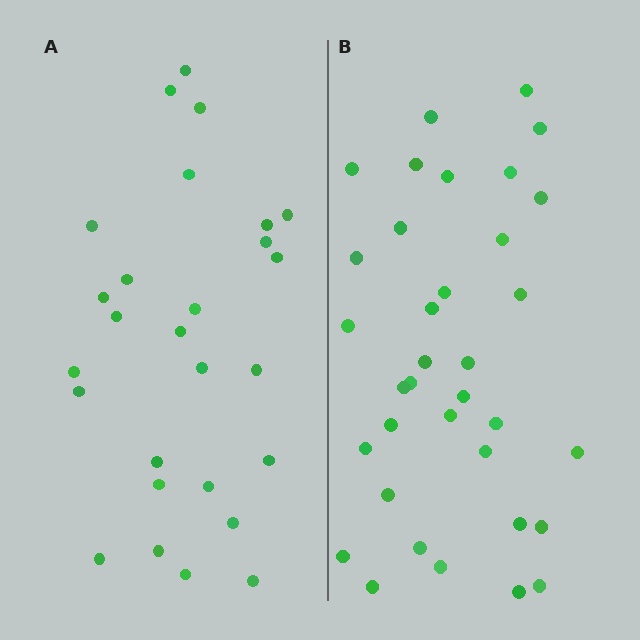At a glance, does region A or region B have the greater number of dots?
Region B (the right region) has more dots.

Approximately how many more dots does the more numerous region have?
Region B has roughly 8 or so more dots than region A.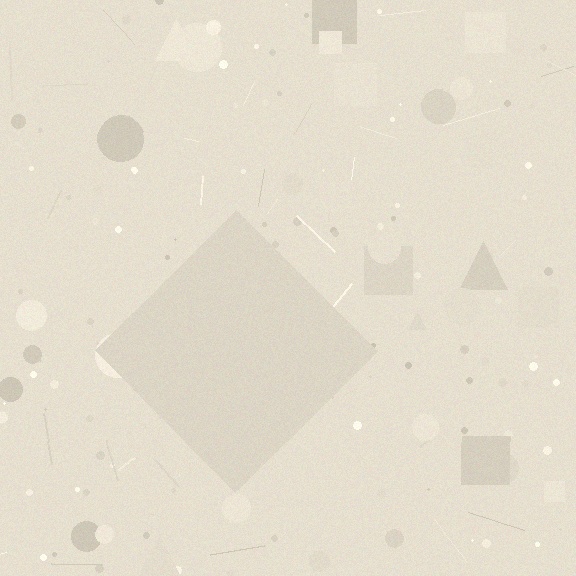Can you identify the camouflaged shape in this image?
The camouflaged shape is a diamond.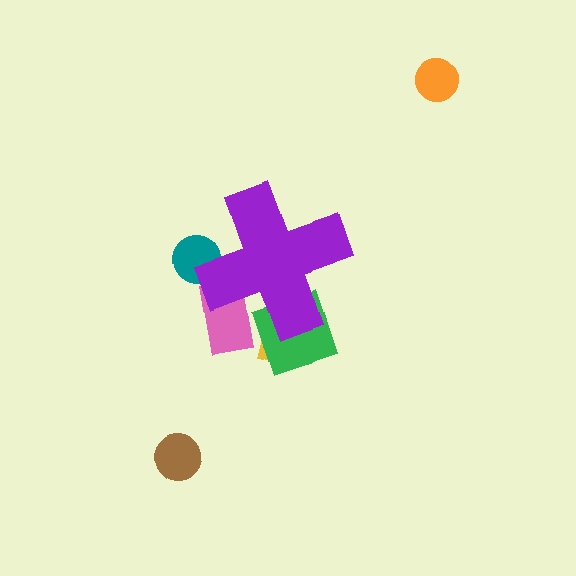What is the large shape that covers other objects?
A purple cross.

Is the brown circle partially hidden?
No, the brown circle is fully visible.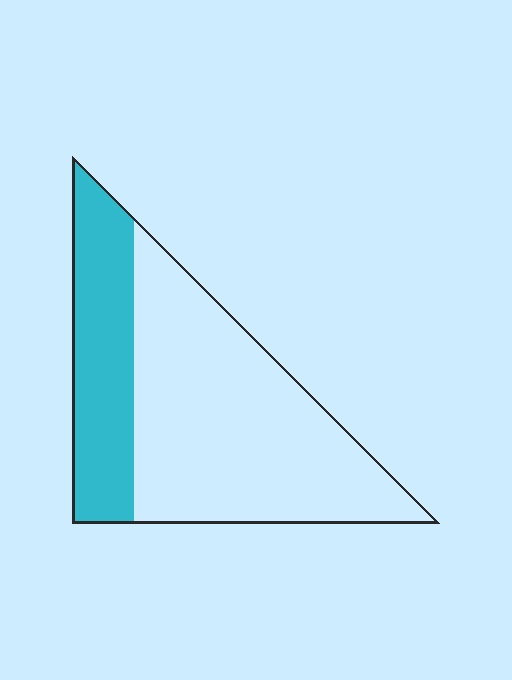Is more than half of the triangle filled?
No.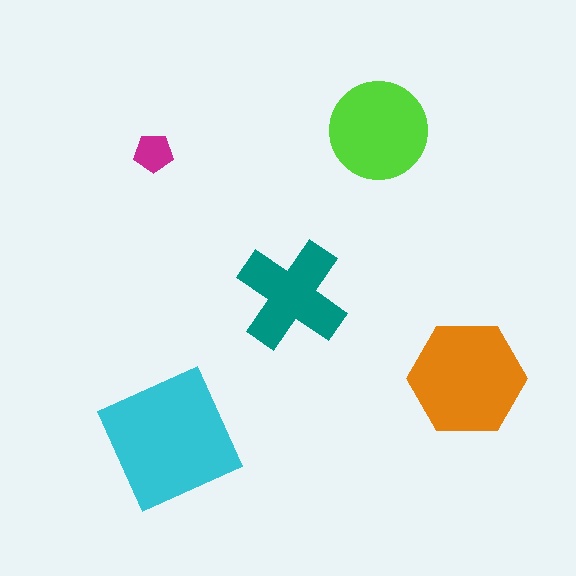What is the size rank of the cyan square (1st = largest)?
1st.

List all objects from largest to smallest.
The cyan square, the orange hexagon, the lime circle, the teal cross, the magenta pentagon.